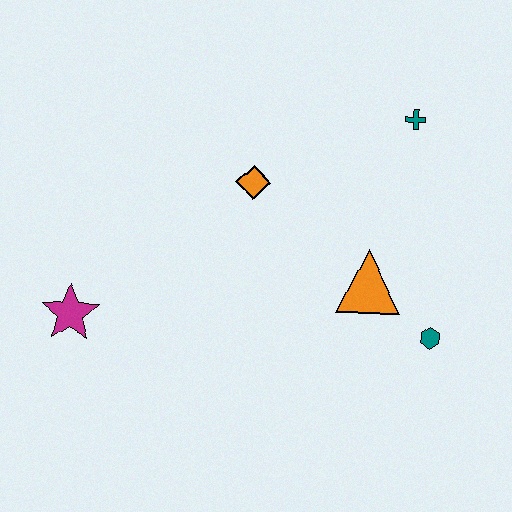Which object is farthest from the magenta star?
The teal cross is farthest from the magenta star.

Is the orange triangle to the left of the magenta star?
No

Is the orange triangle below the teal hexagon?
No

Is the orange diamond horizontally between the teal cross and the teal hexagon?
No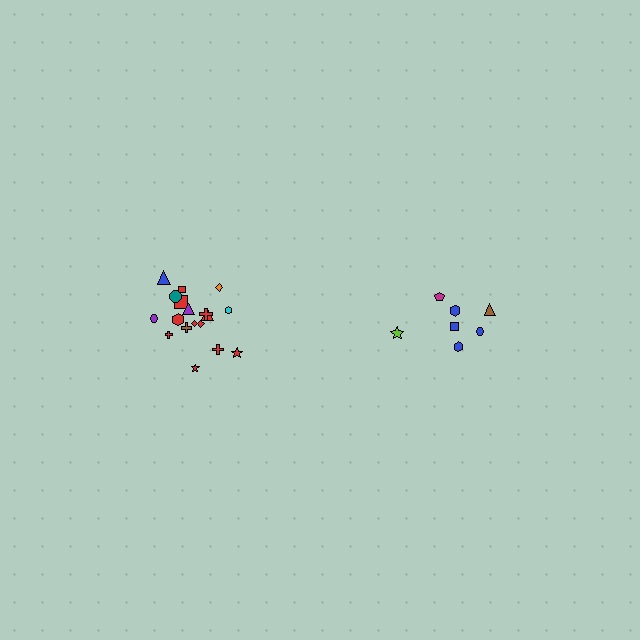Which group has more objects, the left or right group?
The left group.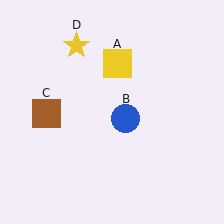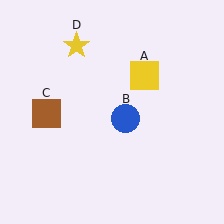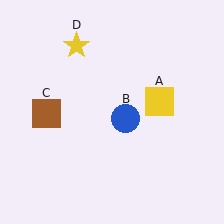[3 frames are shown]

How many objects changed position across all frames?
1 object changed position: yellow square (object A).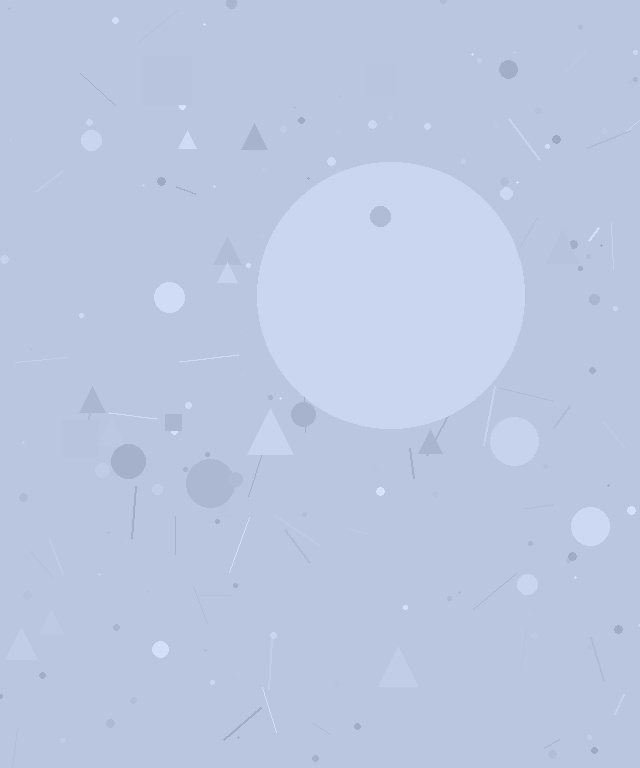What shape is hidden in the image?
A circle is hidden in the image.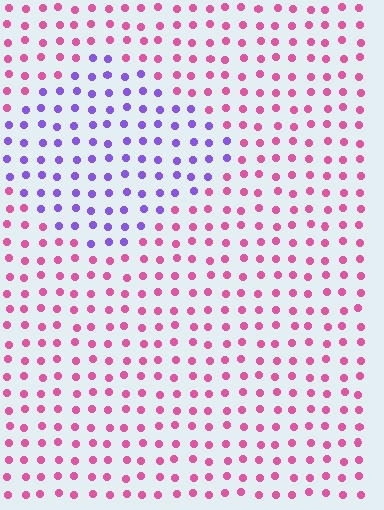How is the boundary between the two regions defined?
The boundary is defined purely by a slight shift in hue (about 63 degrees). Spacing, size, and orientation are identical on both sides.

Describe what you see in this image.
The image is filled with small pink elements in a uniform arrangement. A diamond-shaped region is visible where the elements are tinted to a slightly different hue, forming a subtle color boundary.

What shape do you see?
I see a diamond.